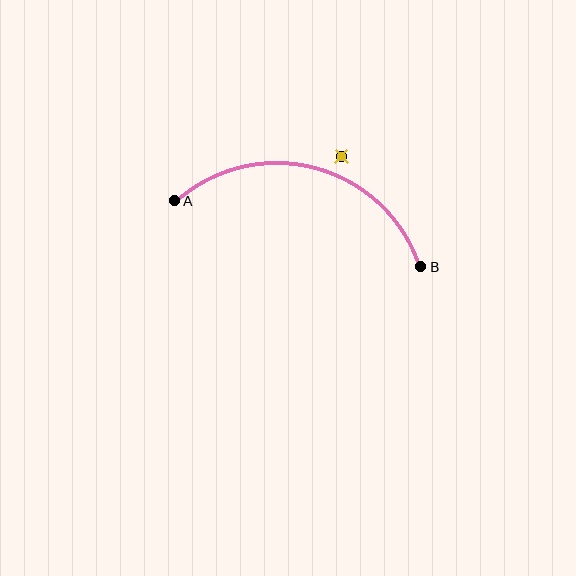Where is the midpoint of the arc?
The arc midpoint is the point on the curve farthest from the straight line joining A and B. It sits above that line.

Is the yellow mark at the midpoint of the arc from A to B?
No — the yellow mark does not lie on the arc at all. It sits slightly outside the curve.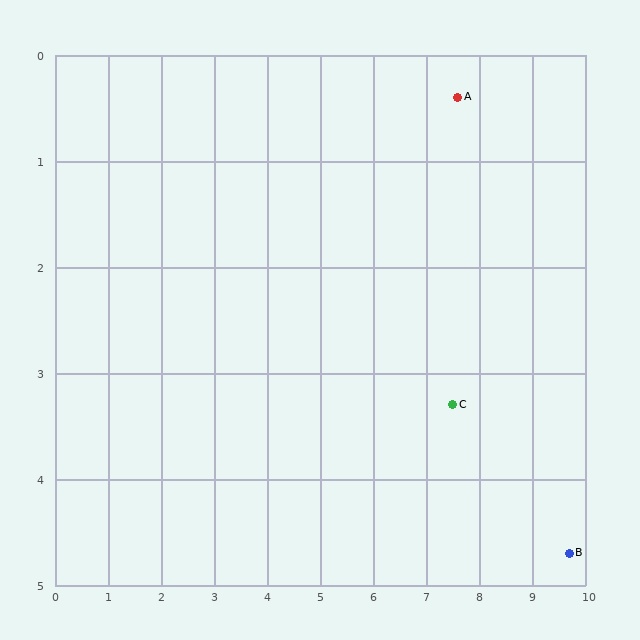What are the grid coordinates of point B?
Point B is at approximately (9.7, 4.7).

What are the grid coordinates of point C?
Point C is at approximately (7.5, 3.3).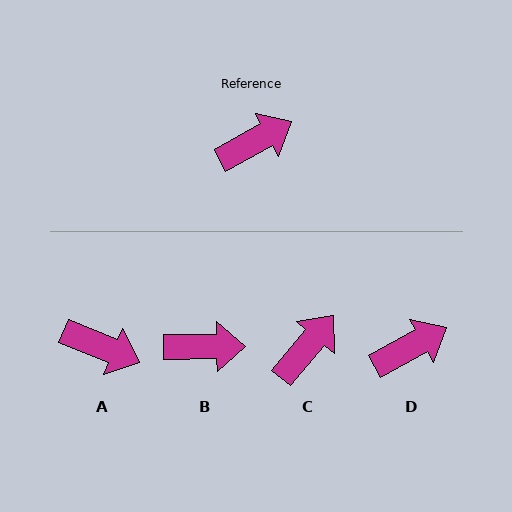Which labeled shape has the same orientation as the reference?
D.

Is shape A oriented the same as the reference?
No, it is off by about 51 degrees.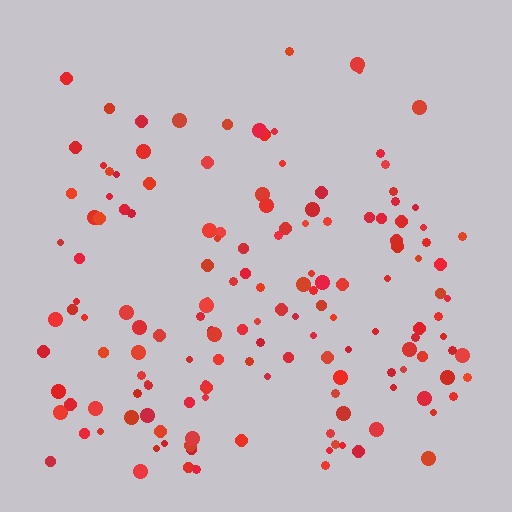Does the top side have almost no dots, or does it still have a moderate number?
Still a moderate number, just noticeably fewer than the bottom.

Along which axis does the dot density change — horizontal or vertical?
Vertical.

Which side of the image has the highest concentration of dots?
The bottom.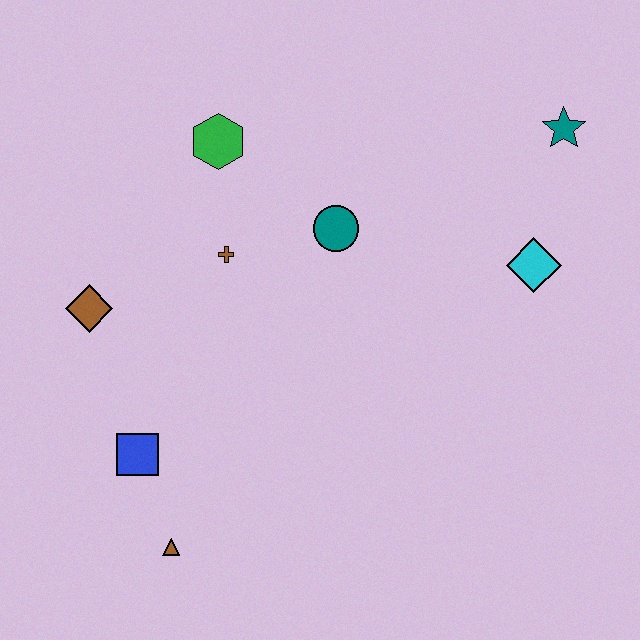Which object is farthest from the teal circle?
The brown triangle is farthest from the teal circle.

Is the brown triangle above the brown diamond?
No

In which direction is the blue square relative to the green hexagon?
The blue square is below the green hexagon.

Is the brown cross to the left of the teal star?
Yes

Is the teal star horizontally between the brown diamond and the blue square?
No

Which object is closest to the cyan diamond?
The teal star is closest to the cyan diamond.